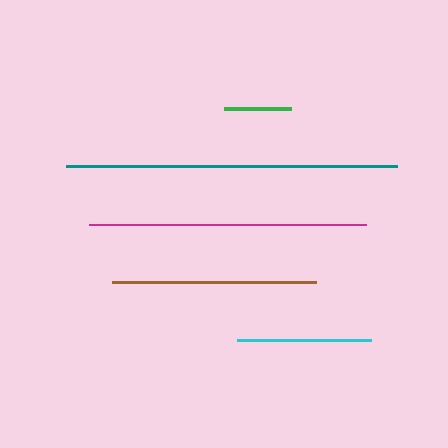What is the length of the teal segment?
The teal segment is approximately 331 pixels long.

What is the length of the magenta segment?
The magenta segment is approximately 276 pixels long.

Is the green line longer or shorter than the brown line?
The brown line is longer than the green line.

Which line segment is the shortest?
The green line is the shortest at approximately 67 pixels.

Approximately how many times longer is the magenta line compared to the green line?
The magenta line is approximately 4.2 times the length of the green line.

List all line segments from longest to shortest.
From longest to shortest: teal, magenta, brown, cyan, green.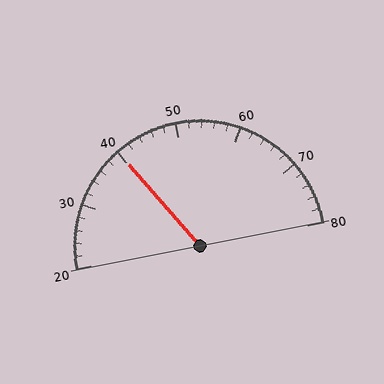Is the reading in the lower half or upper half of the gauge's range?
The reading is in the lower half of the range (20 to 80).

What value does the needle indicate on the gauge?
The needle indicates approximately 40.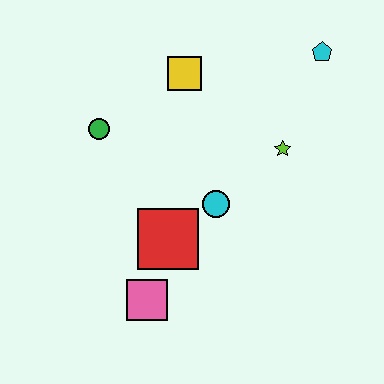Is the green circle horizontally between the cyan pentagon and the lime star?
No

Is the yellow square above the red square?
Yes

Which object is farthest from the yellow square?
The pink square is farthest from the yellow square.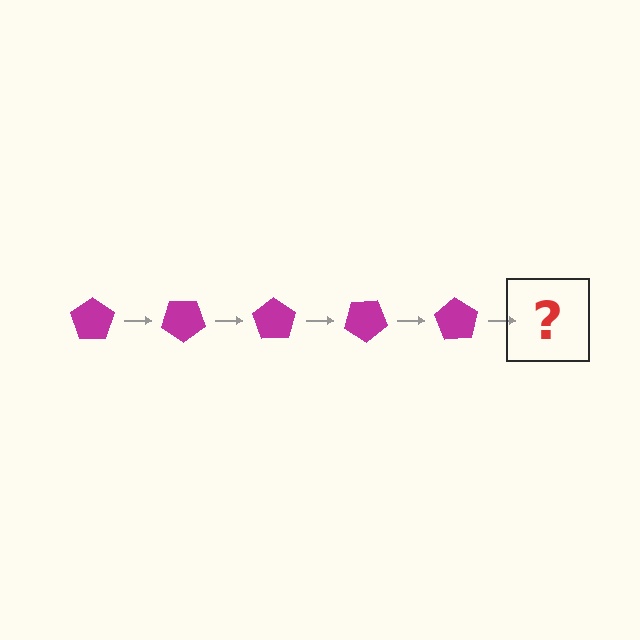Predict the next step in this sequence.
The next step is a magenta pentagon rotated 175 degrees.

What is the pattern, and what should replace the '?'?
The pattern is that the pentagon rotates 35 degrees each step. The '?' should be a magenta pentagon rotated 175 degrees.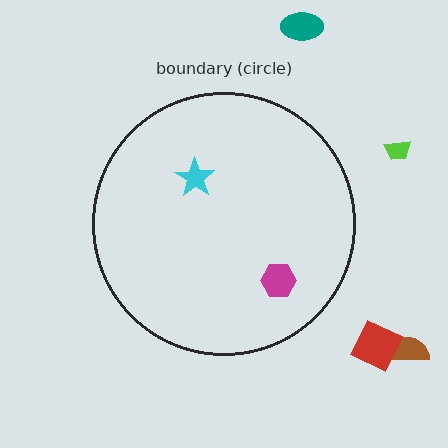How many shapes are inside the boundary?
2 inside, 4 outside.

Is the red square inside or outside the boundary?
Outside.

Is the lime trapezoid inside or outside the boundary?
Outside.